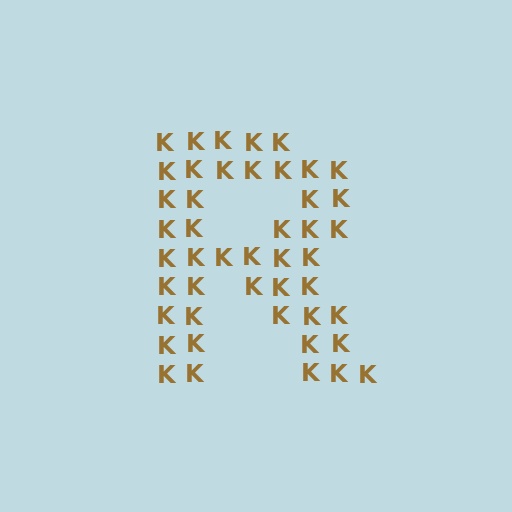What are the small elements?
The small elements are letter K's.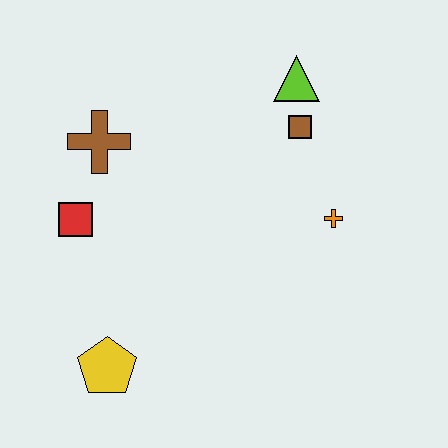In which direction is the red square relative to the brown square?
The red square is to the left of the brown square.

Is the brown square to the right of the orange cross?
No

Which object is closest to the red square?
The brown cross is closest to the red square.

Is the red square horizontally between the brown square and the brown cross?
No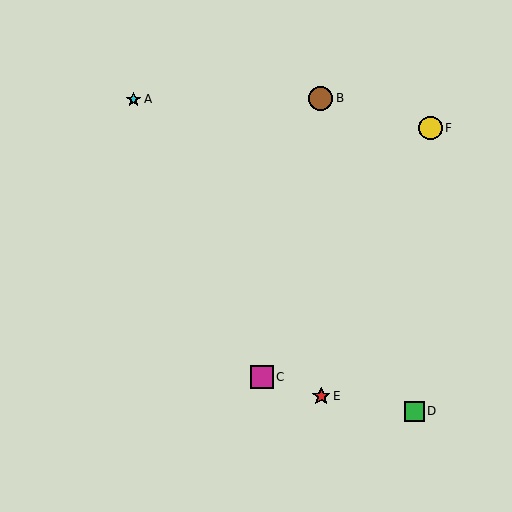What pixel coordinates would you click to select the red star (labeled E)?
Click at (321, 396) to select the red star E.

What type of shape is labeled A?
Shape A is a cyan star.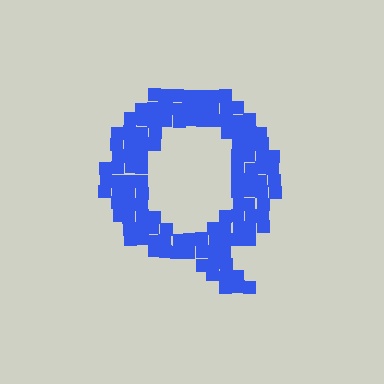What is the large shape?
The large shape is the letter Q.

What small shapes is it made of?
It is made of small squares.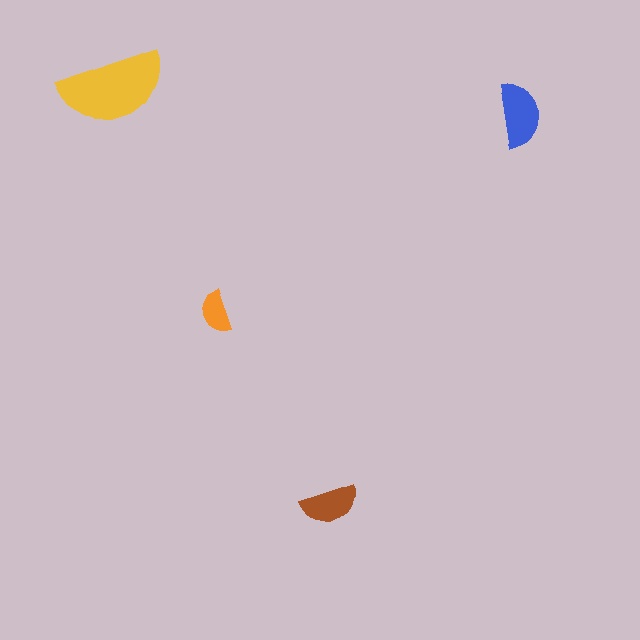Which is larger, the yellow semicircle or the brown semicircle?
The yellow one.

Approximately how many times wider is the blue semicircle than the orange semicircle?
About 1.5 times wider.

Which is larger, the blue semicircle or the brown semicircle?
The blue one.